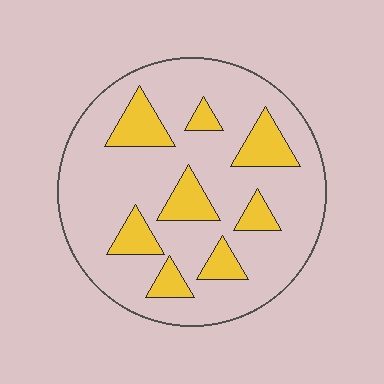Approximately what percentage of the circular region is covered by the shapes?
Approximately 20%.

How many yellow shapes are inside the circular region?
8.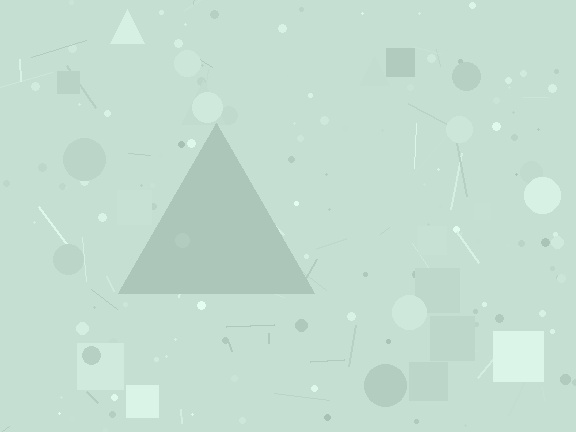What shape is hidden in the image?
A triangle is hidden in the image.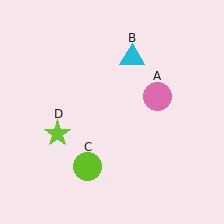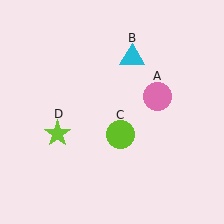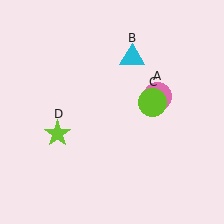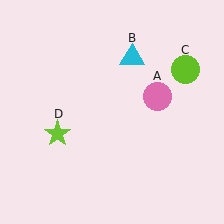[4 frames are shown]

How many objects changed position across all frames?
1 object changed position: lime circle (object C).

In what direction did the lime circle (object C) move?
The lime circle (object C) moved up and to the right.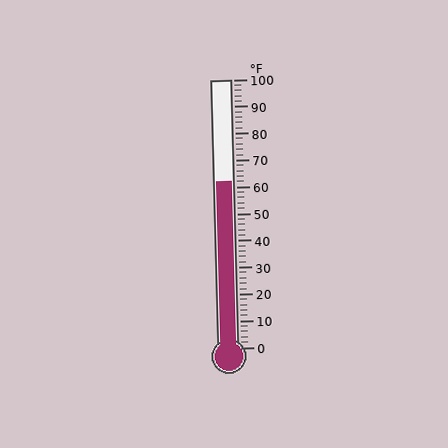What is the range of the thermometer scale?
The thermometer scale ranges from 0°F to 100°F.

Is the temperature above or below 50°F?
The temperature is above 50°F.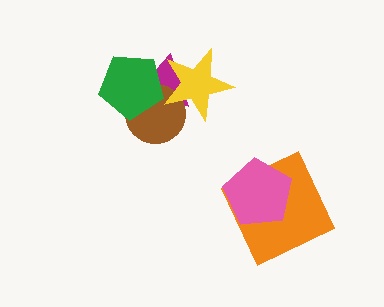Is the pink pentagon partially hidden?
No, no other shape covers it.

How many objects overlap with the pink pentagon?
1 object overlaps with the pink pentagon.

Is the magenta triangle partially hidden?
Yes, it is partially covered by another shape.